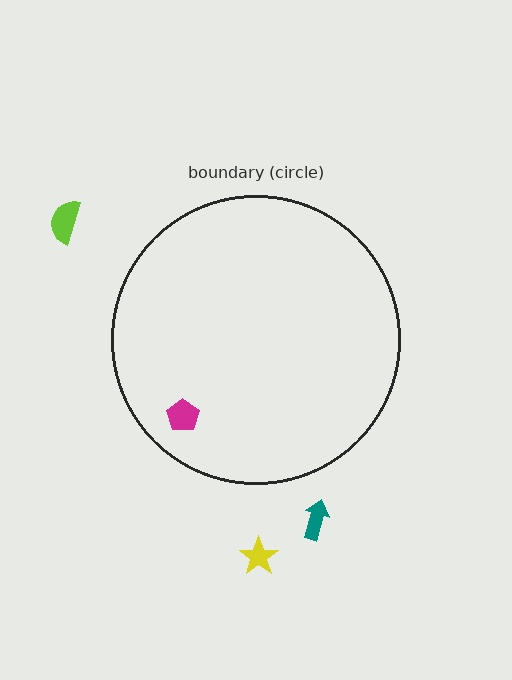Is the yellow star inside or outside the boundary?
Outside.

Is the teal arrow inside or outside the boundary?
Outside.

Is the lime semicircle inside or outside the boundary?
Outside.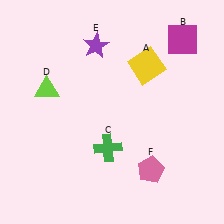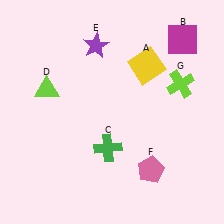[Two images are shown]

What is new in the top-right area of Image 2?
A lime cross (G) was added in the top-right area of Image 2.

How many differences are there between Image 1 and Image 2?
There is 1 difference between the two images.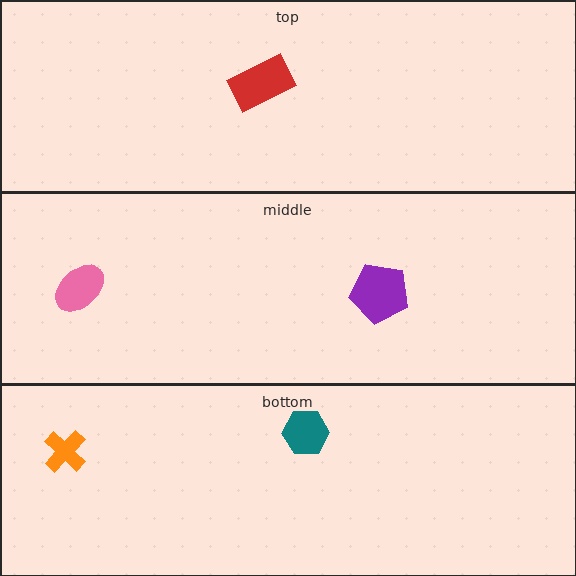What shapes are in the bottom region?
The orange cross, the teal hexagon.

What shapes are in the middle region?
The pink ellipse, the purple pentagon.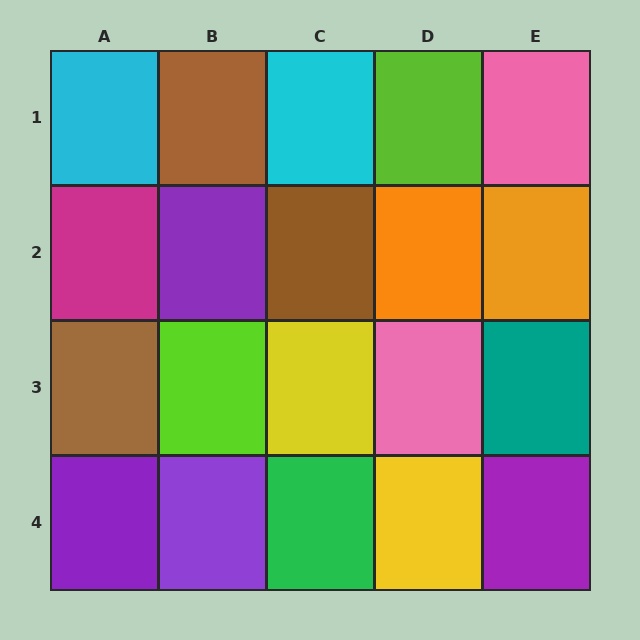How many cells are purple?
4 cells are purple.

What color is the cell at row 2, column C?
Brown.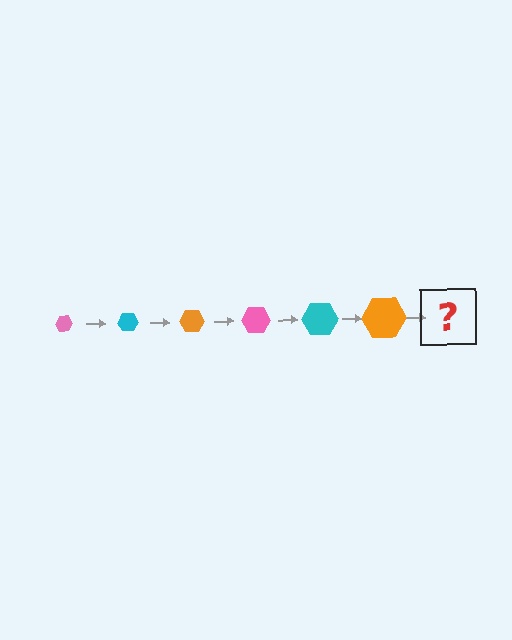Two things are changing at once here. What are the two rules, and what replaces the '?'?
The two rules are that the hexagon grows larger each step and the color cycles through pink, cyan, and orange. The '?' should be a pink hexagon, larger than the previous one.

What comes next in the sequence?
The next element should be a pink hexagon, larger than the previous one.